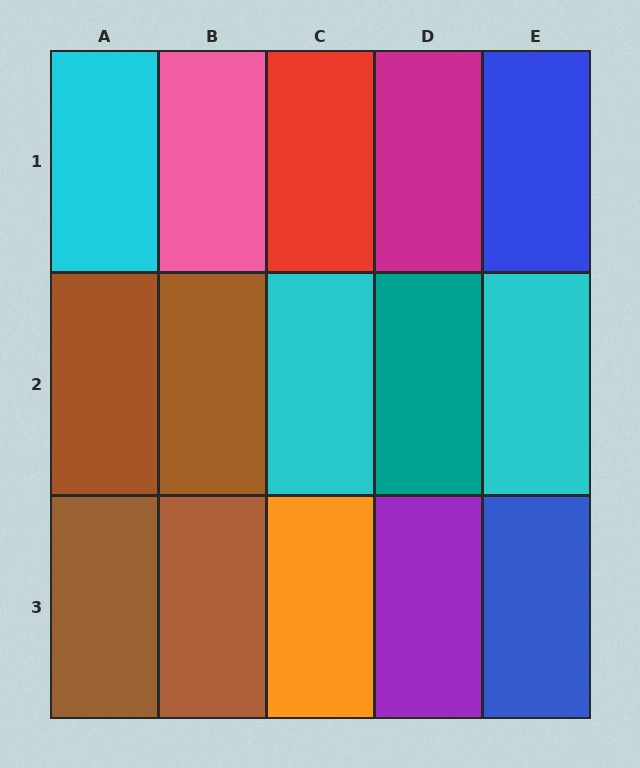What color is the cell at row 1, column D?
Magenta.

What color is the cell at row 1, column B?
Pink.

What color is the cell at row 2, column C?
Cyan.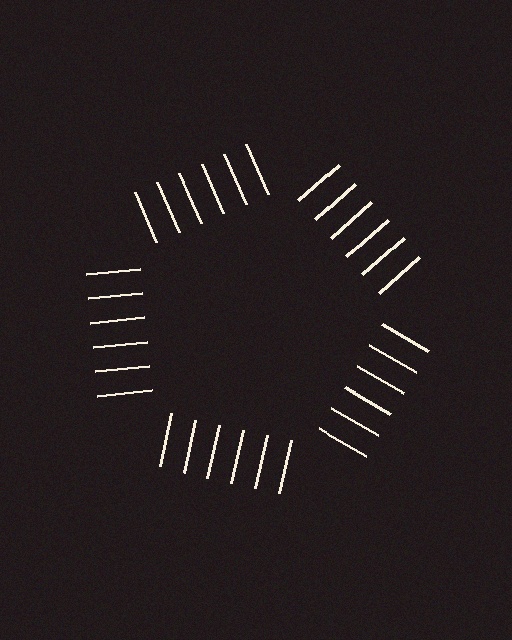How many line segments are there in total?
30 — 6 along each of the 5 edges.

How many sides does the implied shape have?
5 sides — the line-ends trace a pentagon.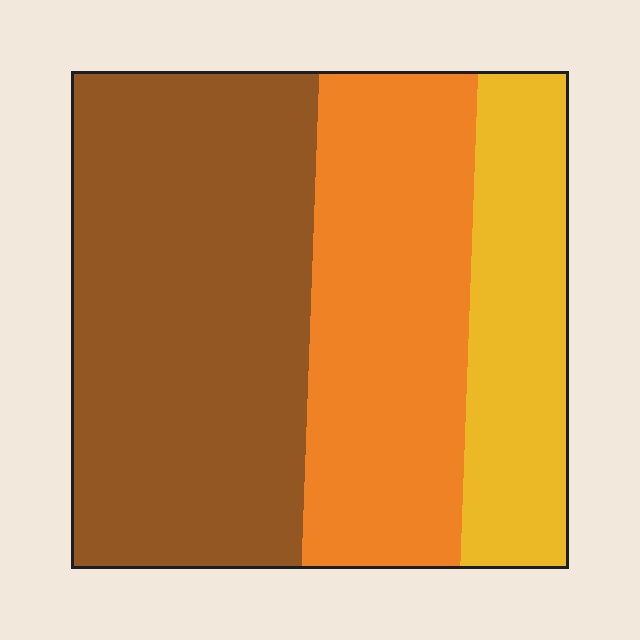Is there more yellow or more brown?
Brown.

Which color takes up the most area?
Brown, at roughly 50%.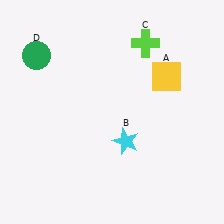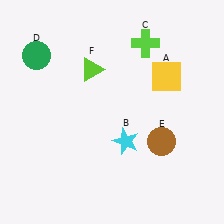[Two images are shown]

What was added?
A brown circle (E), a lime triangle (F) were added in Image 2.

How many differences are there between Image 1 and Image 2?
There are 2 differences between the two images.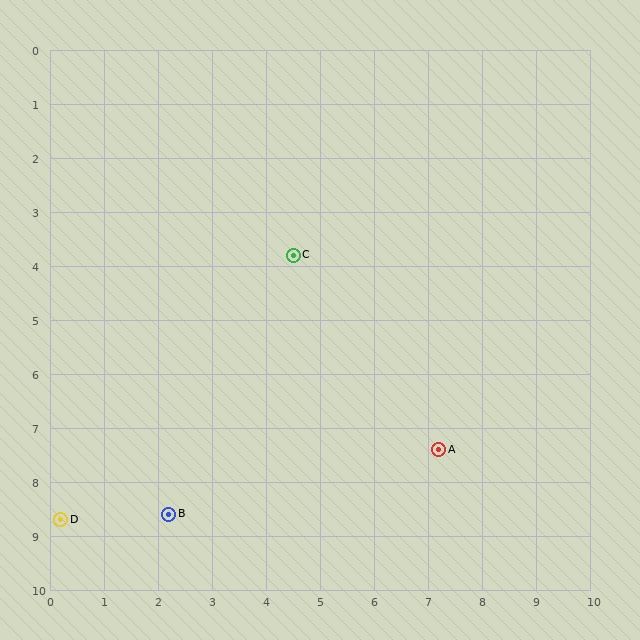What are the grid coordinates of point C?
Point C is at approximately (4.5, 3.8).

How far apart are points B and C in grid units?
Points B and C are about 5.3 grid units apart.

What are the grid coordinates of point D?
Point D is at approximately (0.2, 8.7).